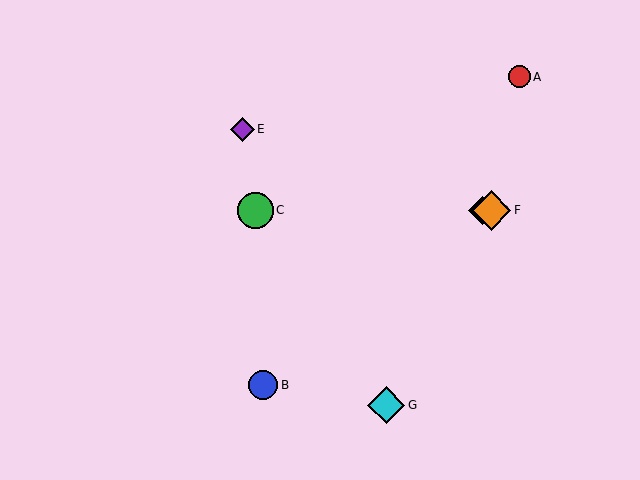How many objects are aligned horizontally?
3 objects (C, D, F) are aligned horizontally.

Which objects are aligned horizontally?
Objects C, D, F are aligned horizontally.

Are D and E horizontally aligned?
No, D is at y≈210 and E is at y≈129.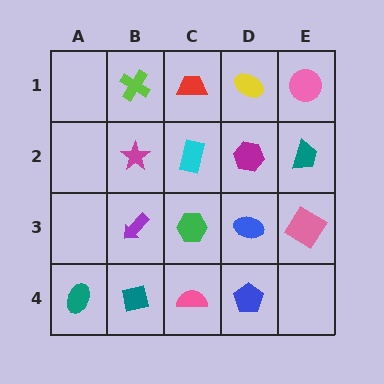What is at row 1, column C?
A red trapezoid.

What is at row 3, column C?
A green hexagon.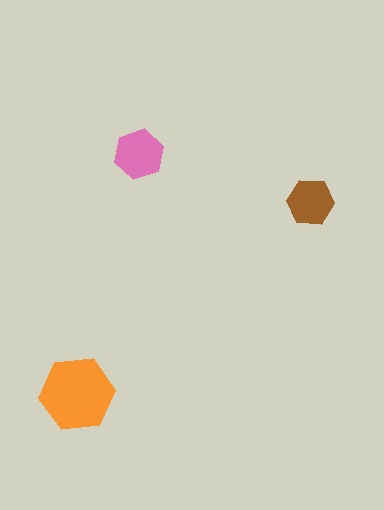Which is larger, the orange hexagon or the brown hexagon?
The orange one.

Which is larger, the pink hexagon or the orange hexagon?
The orange one.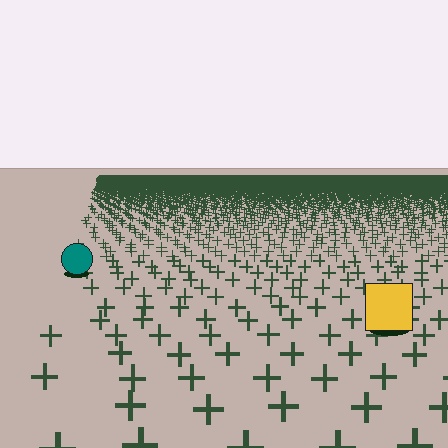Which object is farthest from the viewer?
The teal circle is farthest from the viewer. It appears smaller and the ground texture around it is denser.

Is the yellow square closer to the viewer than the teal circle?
Yes. The yellow square is closer — you can tell from the texture gradient: the ground texture is coarser near it.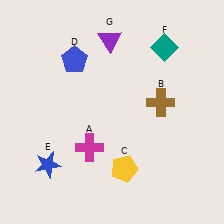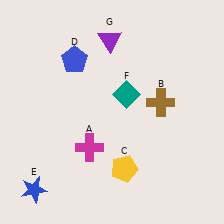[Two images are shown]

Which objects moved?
The objects that moved are: the blue star (E), the teal diamond (F).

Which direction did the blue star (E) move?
The blue star (E) moved down.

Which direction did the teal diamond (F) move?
The teal diamond (F) moved down.